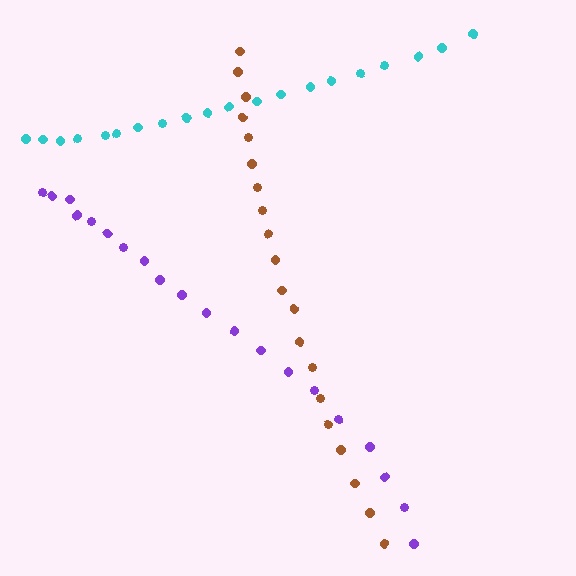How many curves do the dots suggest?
There are 3 distinct paths.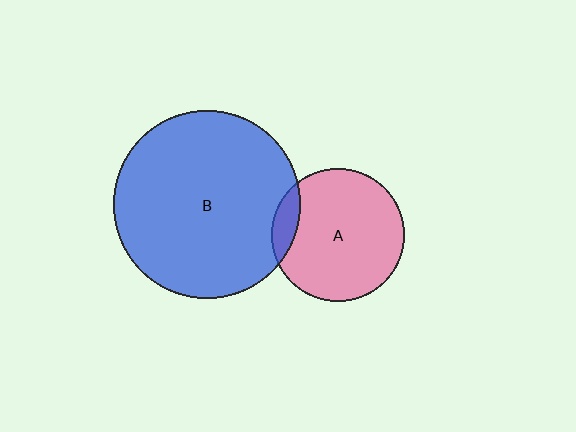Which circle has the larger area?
Circle B (blue).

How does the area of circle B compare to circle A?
Approximately 2.0 times.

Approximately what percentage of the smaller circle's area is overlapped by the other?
Approximately 10%.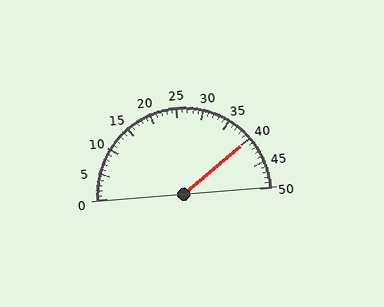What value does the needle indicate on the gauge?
The needle indicates approximately 40.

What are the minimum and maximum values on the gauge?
The gauge ranges from 0 to 50.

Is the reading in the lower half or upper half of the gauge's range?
The reading is in the upper half of the range (0 to 50).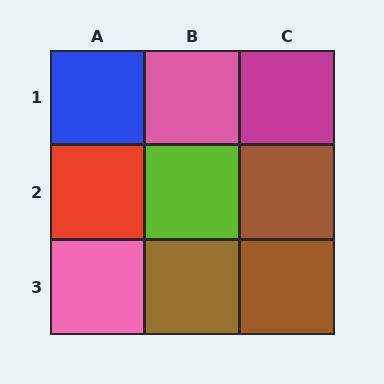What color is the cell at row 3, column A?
Pink.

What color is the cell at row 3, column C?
Brown.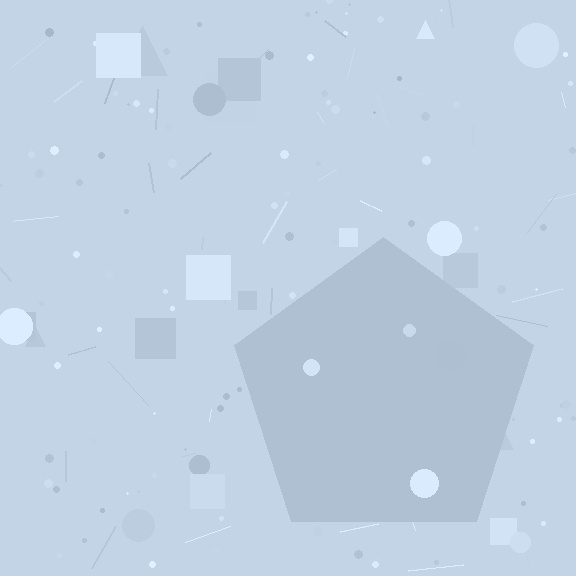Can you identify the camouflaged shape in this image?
The camouflaged shape is a pentagon.